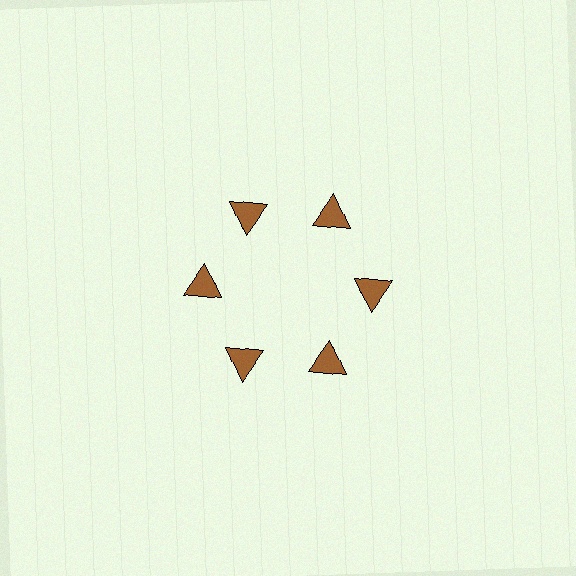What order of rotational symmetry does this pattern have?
This pattern has 6-fold rotational symmetry.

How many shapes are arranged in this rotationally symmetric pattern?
There are 6 shapes, arranged in 6 groups of 1.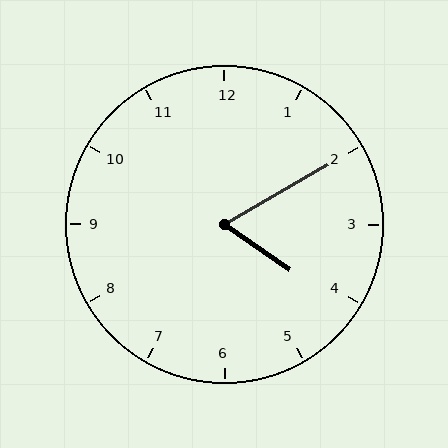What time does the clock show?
4:10.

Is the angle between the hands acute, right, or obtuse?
It is acute.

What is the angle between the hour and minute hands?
Approximately 65 degrees.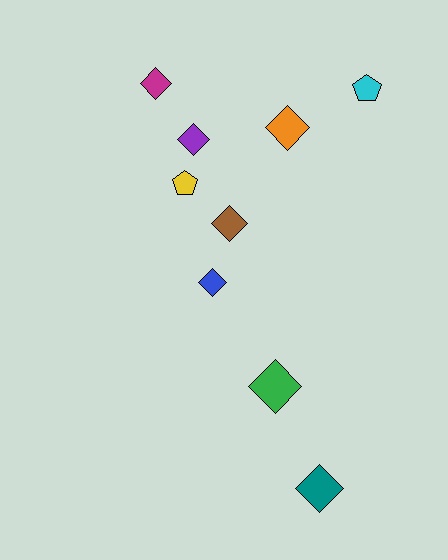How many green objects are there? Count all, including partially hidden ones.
There is 1 green object.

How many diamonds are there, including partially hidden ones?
There are 7 diamonds.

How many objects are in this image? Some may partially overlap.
There are 9 objects.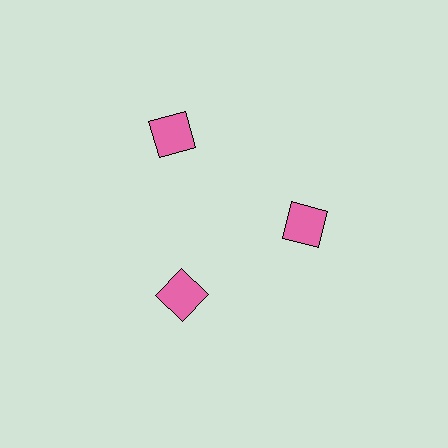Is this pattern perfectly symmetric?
No. The 3 pink squares are arranged in a ring, but one element near the 11 o'clock position is pushed outward from the center, breaking the 3-fold rotational symmetry.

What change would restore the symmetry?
The symmetry would be restored by moving it inward, back onto the ring so that all 3 squares sit at equal angles and equal distance from the center.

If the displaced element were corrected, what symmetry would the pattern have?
It would have 3-fold rotational symmetry — the pattern would map onto itself every 120 degrees.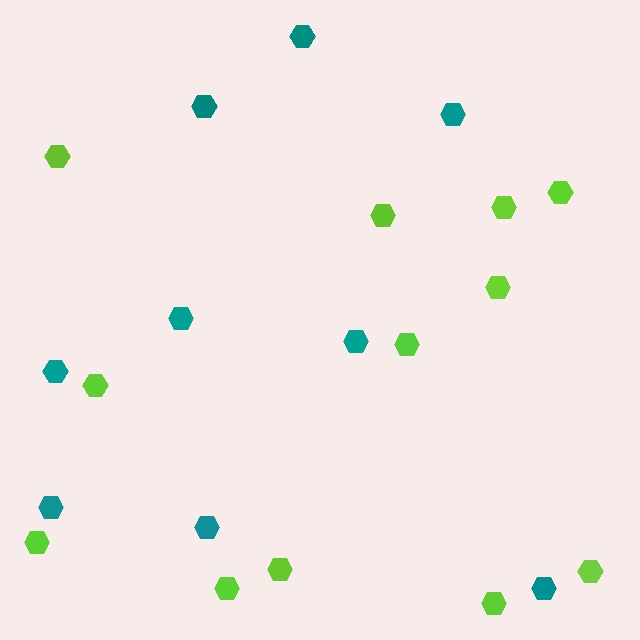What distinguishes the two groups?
There are 2 groups: one group of teal hexagons (9) and one group of lime hexagons (12).